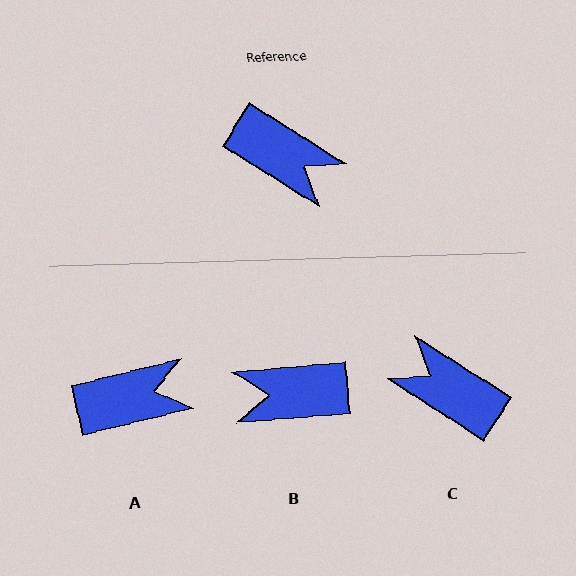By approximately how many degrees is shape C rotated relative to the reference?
Approximately 180 degrees counter-clockwise.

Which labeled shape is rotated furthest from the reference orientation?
C, about 180 degrees away.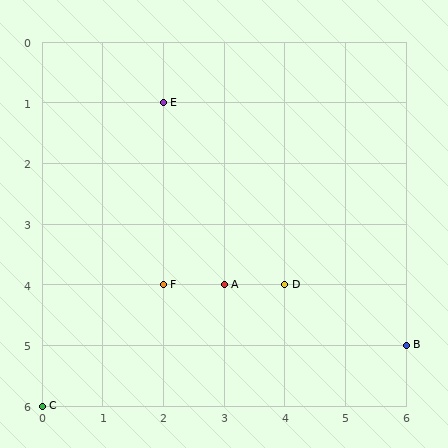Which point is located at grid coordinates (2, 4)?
Point F is at (2, 4).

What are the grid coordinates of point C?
Point C is at grid coordinates (0, 6).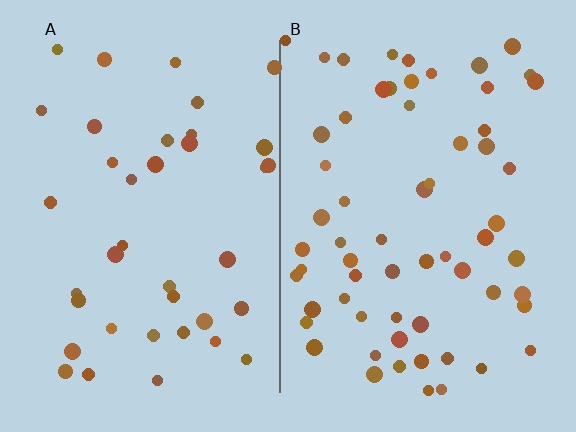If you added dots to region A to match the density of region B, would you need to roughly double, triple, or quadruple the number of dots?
Approximately double.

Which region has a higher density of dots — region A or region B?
B (the right).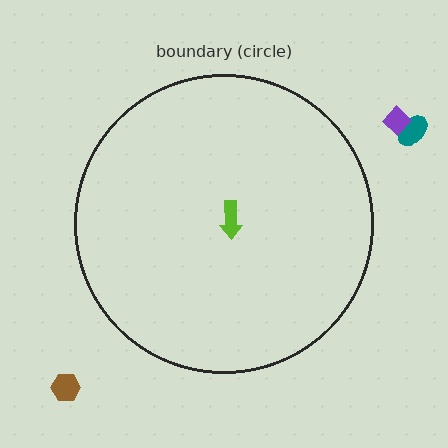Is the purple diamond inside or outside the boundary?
Outside.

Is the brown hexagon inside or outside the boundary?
Outside.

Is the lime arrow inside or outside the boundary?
Inside.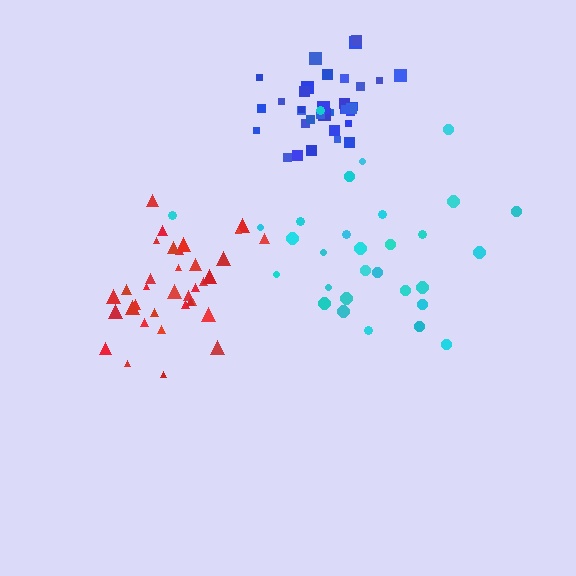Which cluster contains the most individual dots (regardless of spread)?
Blue (35).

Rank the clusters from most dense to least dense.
blue, red, cyan.